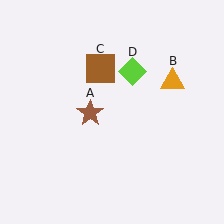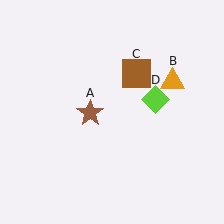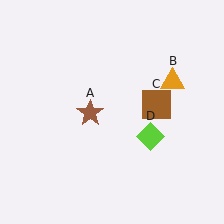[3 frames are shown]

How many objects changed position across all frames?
2 objects changed position: brown square (object C), lime diamond (object D).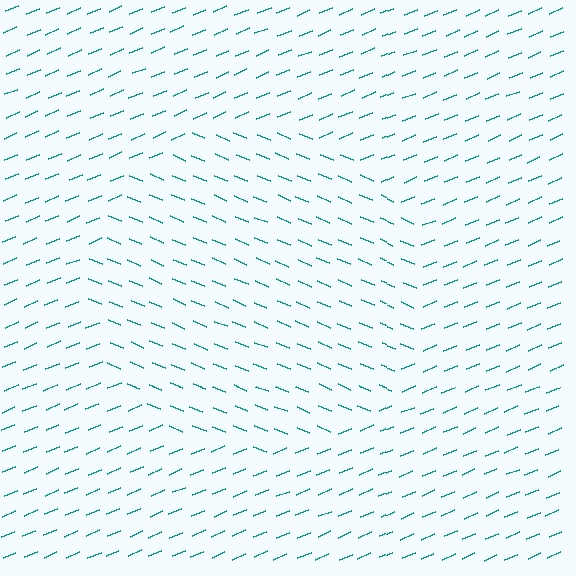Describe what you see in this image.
The image is filled with small teal line segments. A circle region in the image has lines oriented differently from the surrounding lines, creating a visible texture boundary.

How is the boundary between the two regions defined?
The boundary is defined purely by a change in line orientation (approximately 45 degrees difference). All lines are the same color and thickness.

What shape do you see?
I see a circle.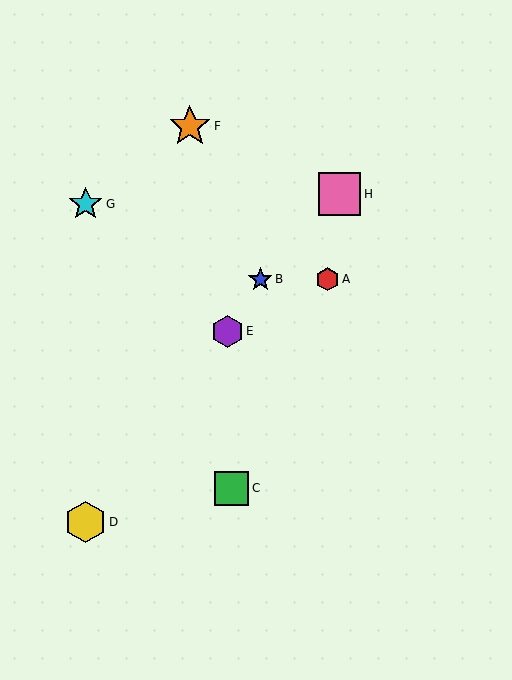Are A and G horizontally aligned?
No, A is at y≈279 and G is at y≈204.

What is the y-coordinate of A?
Object A is at y≈279.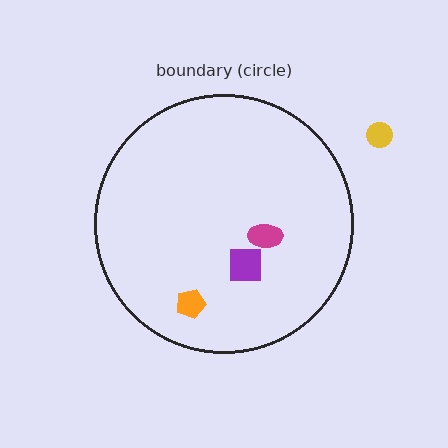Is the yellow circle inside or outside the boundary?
Outside.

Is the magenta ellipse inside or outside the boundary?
Inside.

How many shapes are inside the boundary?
3 inside, 1 outside.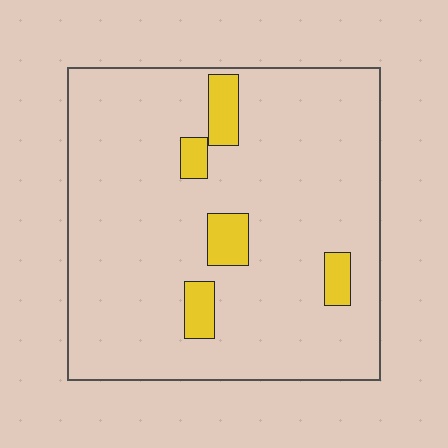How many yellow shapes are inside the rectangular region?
5.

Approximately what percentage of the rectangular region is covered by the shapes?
Approximately 10%.